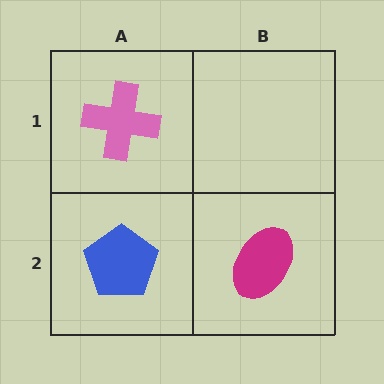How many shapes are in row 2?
2 shapes.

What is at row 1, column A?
A pink cross.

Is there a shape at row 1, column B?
No, that cell is empty.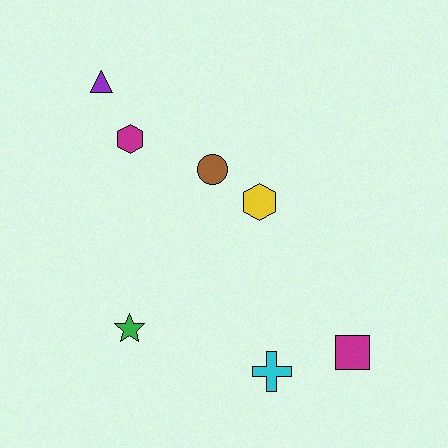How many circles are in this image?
There is 1 circle.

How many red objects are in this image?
There are no red objects.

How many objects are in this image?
There are 7 objects.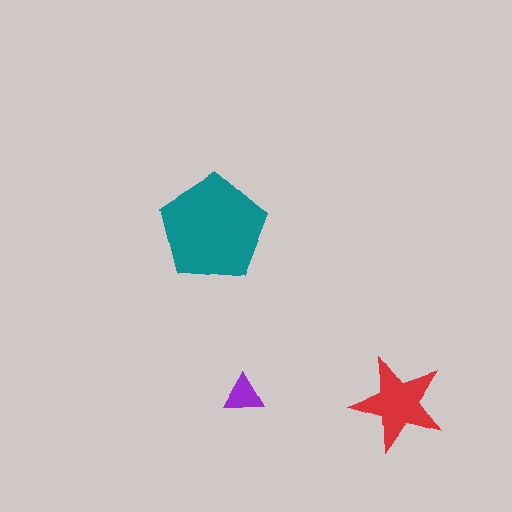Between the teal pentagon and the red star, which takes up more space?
The teal pentagon.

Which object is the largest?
The teal pentagon.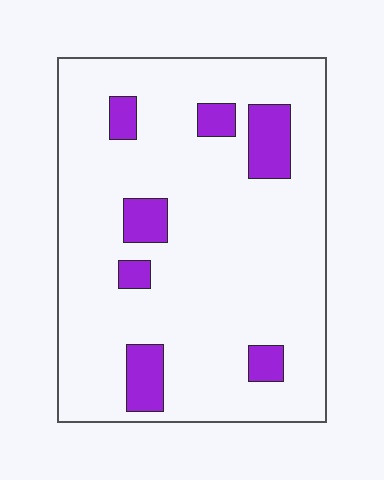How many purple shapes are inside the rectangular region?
7.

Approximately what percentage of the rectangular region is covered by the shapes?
Approximately 15%.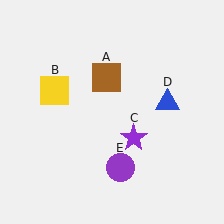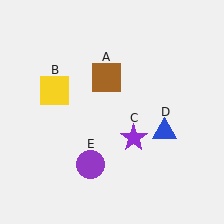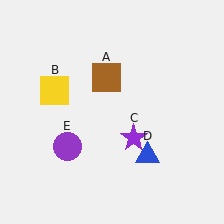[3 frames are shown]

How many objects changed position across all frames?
2 objects changed position: blue triangle (object D), purple circle (object E).